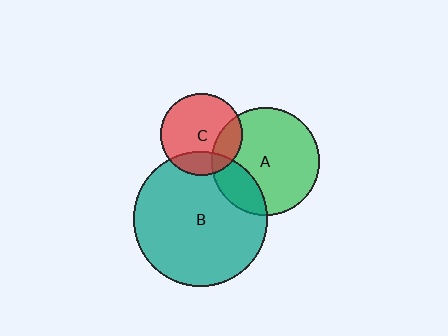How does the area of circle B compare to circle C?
Approximately 2.6 times.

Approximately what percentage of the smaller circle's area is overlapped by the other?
Approximately 20%.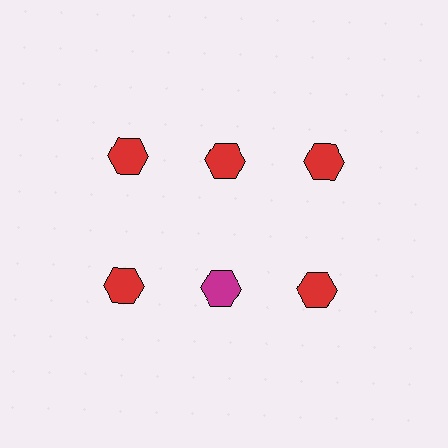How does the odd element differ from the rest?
It has a different color: magenta instead of red.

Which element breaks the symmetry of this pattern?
The magenta hexagon in the second row, second from left column breaks the symmetry. All other shapes are red hexagons.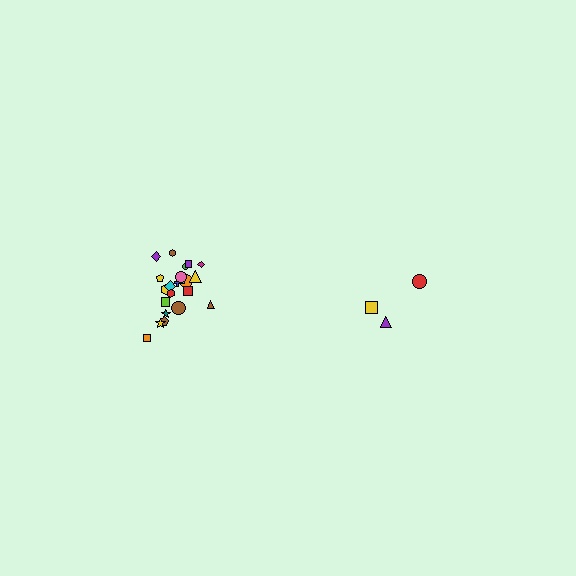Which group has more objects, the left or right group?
The left group.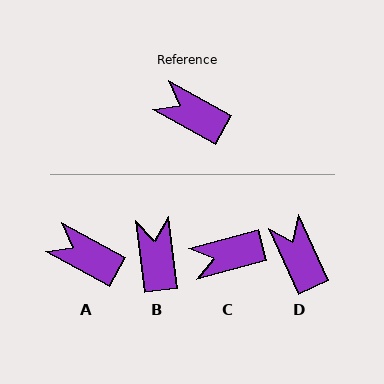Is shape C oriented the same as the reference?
No, it is off by about 44 degrees.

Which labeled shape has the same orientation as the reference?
A.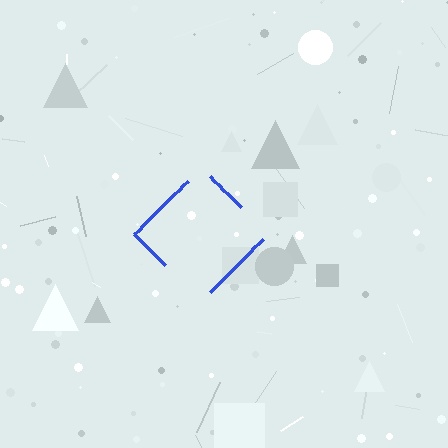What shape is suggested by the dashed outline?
The dashed outline suggests a diamond.